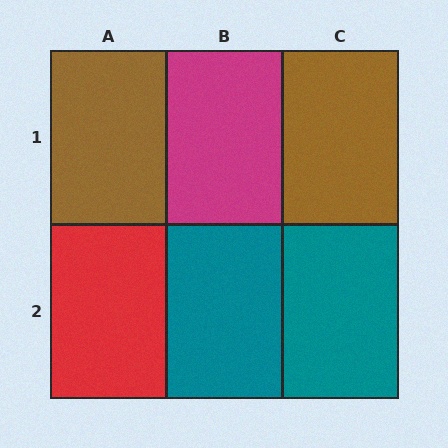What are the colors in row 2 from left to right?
Red, teal, teal.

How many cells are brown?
2 cells are brown.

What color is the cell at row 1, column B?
Magenta.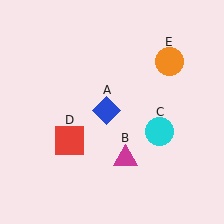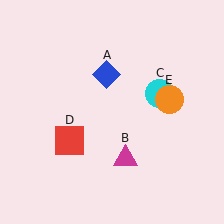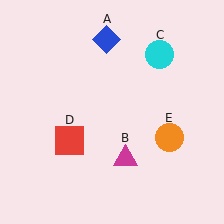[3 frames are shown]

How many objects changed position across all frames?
3 objects changed position: blue diamond (object A), cyan circle (object C), orange circle (object E).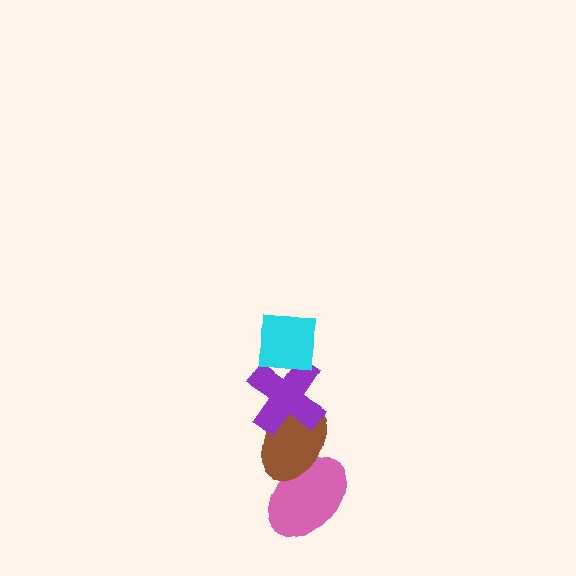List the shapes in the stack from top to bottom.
From top to bottom: the cyan square, the purple cross, the brown ellipse, the pink ellipse.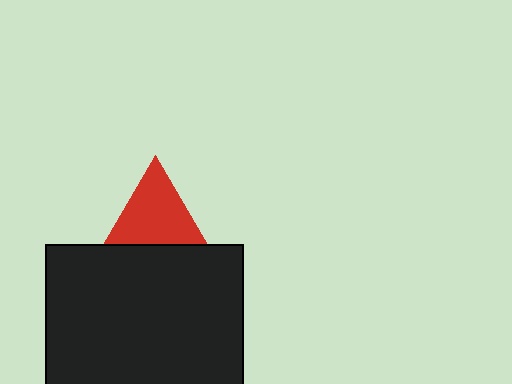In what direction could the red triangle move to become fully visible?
The red triangle could move up. That would shift it out from behind the black square entirely.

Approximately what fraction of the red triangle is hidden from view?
Roughly 42% of the red triangle is hidden behind the black square.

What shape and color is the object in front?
The object in front is a black square.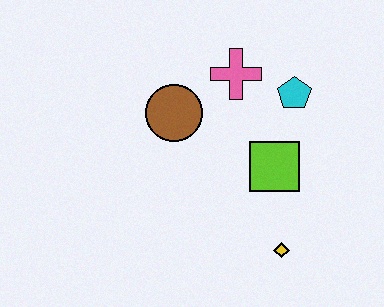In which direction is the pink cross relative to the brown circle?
The pink cross is to the right of the brown circle.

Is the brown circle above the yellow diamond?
Yes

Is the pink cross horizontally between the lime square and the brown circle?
Yes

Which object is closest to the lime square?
The cyan pentagon is closest to the lime square.